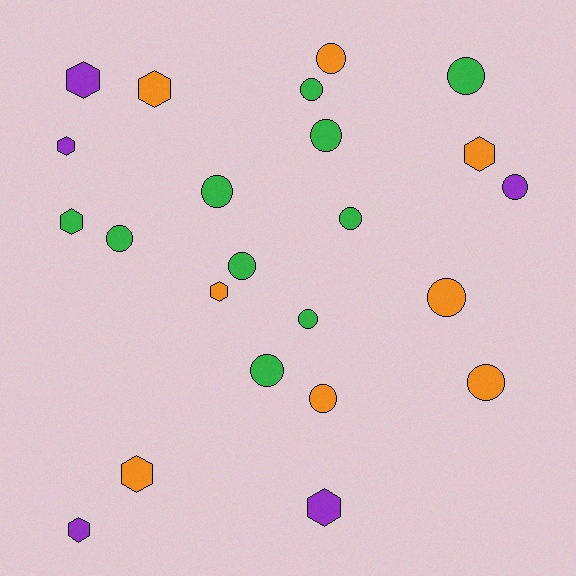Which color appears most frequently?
Green, with 10 objects.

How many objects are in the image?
There are 23 objects.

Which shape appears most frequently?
Circle, with 14 objects.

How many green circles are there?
There are 9 green circles.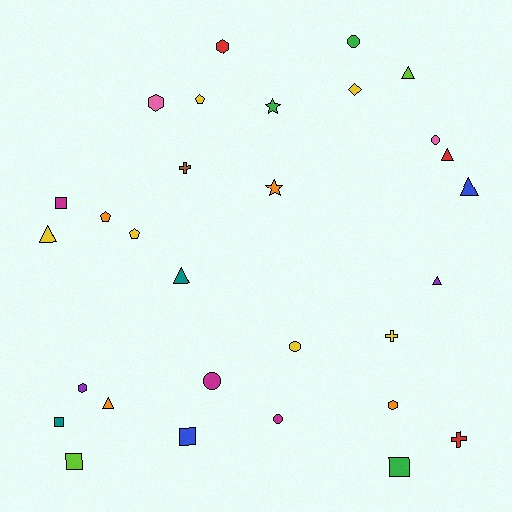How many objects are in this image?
There are 30 objects.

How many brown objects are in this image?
There is 1 brown object.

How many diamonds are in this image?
There is 1 diamond.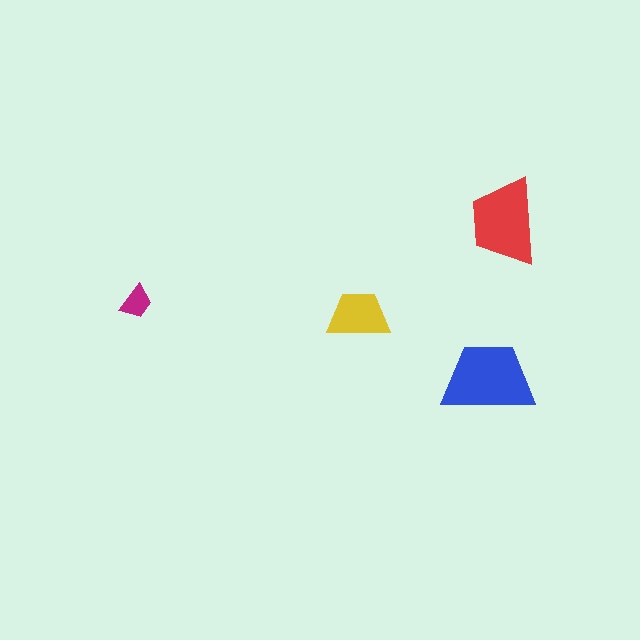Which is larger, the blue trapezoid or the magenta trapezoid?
The blue one.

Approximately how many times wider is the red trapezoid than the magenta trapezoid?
About 2.5 times wider.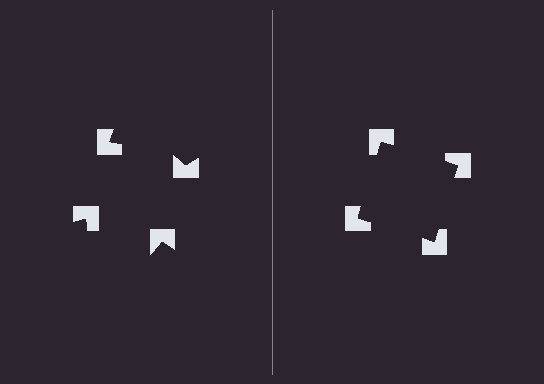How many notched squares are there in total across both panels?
8 — 4 on each side.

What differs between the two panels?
The notched squares are positioned identically on both sides; only the wedge orientations differ. On the right they align to a square; on the left they are misaligned.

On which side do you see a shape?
An illusory square appears on the right side. On the left side the wedge cuts are rotated, so no coherent shape forms.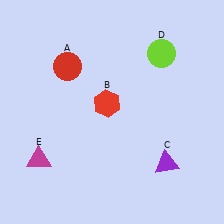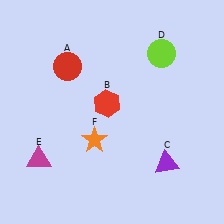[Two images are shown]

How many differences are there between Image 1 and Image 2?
There is 1 difference between the two images.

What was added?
An orange star (F) was added in Image 2.